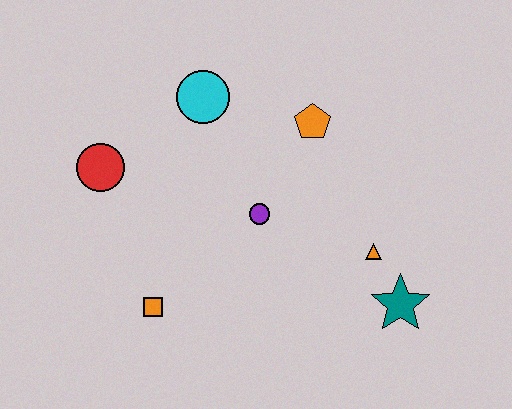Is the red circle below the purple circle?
No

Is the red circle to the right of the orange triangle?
No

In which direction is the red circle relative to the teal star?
The red circle is to the left of the teal star.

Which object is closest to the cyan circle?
The orange pentagon is closest to the cyan circle.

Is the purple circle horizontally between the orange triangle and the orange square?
Yes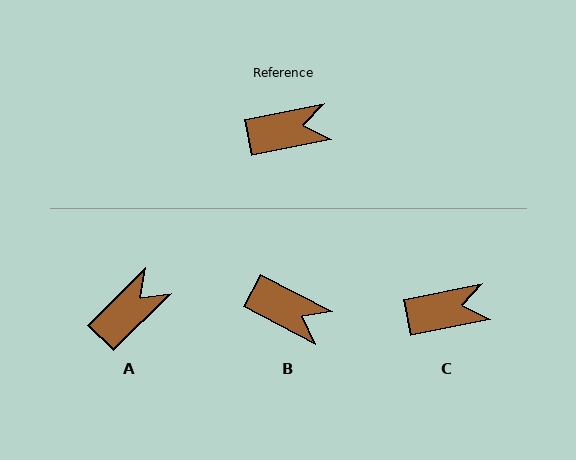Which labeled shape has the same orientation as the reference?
C.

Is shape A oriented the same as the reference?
No, it is off by about 34 degrees.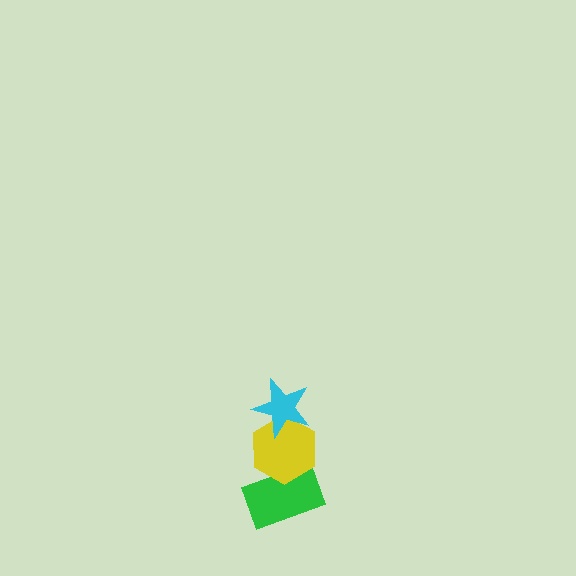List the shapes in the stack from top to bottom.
From top to bottom: the cyan star, the yellow hexagon, the green rectangle.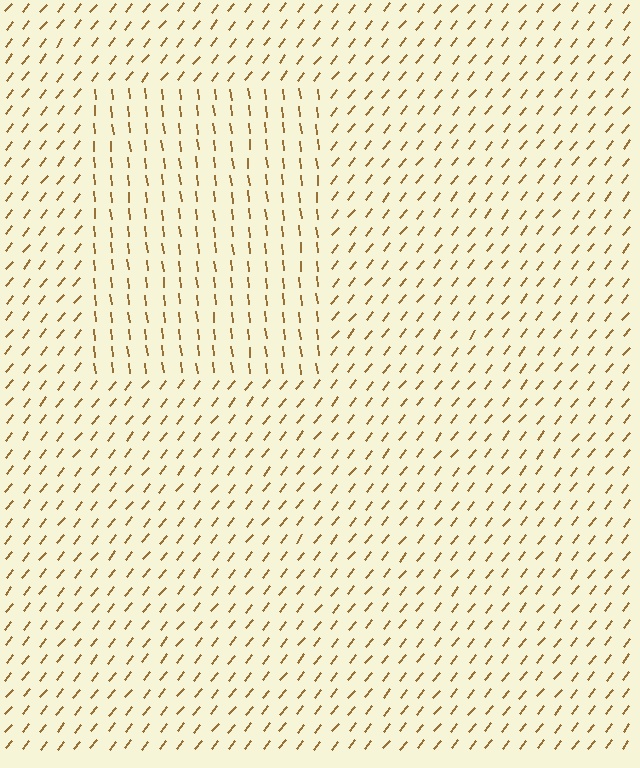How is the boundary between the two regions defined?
The boundary is defined purely by a change in line orientation (approximately 45 degrees difference). All lines are the same color and thickness.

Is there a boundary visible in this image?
Yes, there is a texture boundary formed by a change in line orientation.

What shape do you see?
I see a rectangle.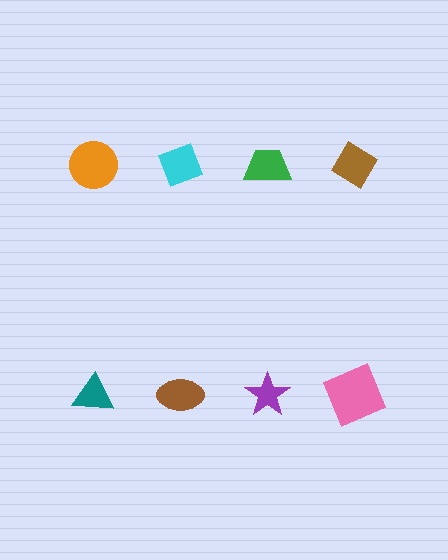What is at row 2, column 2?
A brown ellipse.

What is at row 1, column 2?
A cyan diamond.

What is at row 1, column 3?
A green trapezoid.